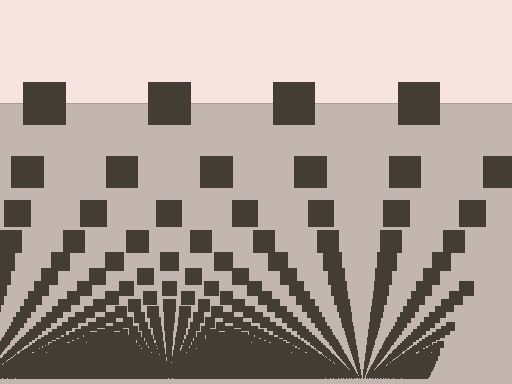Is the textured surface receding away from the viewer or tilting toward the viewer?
The surface appears to tilt toward the viewer. Texture elements get larger and sparser toward the top.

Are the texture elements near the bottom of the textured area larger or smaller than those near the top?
Smaller. The gradient is inverted — elements near the bottom are smaller and denser.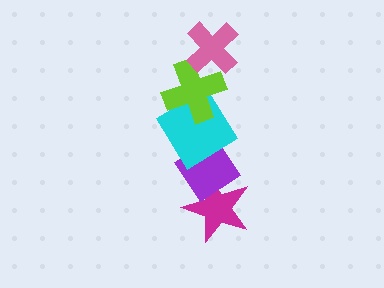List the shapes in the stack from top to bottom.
From top to bottom: the pink cross, the lime cross, the cyan diamond, the purple diamond, the magenta star.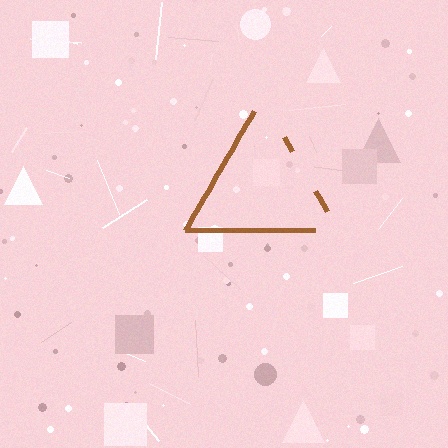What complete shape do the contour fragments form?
The contour fragments form a triangle.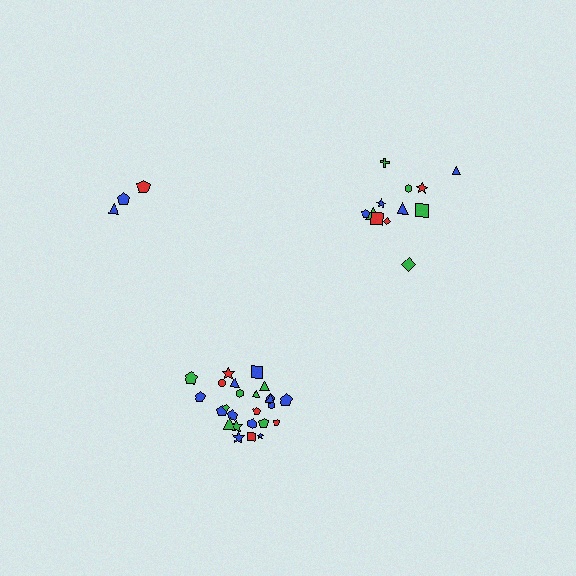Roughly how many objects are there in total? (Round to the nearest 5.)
Roughly 40 objects in total.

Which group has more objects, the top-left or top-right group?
The top-right group.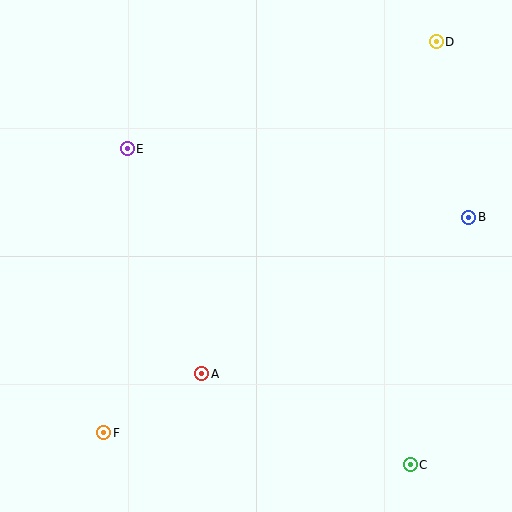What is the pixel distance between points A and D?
The distance between A and D is 406 pixels.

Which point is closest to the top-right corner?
Point D is closest to the top-right corner.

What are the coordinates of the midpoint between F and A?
The midpoint between F and A is at (153, 403).